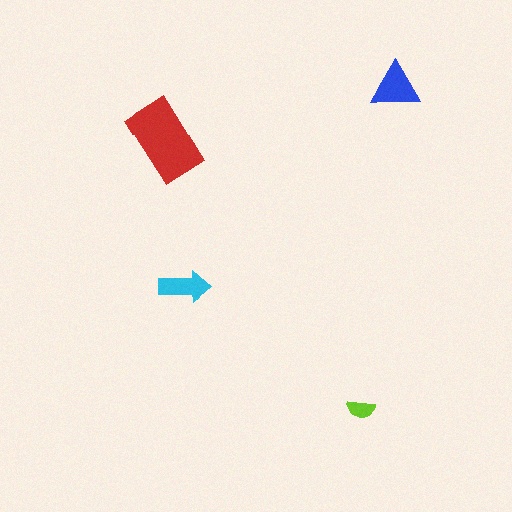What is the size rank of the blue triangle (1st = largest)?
2nd.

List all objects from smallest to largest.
The lime semicircle, the cyan arrow, the blue triangle, the red rectangle.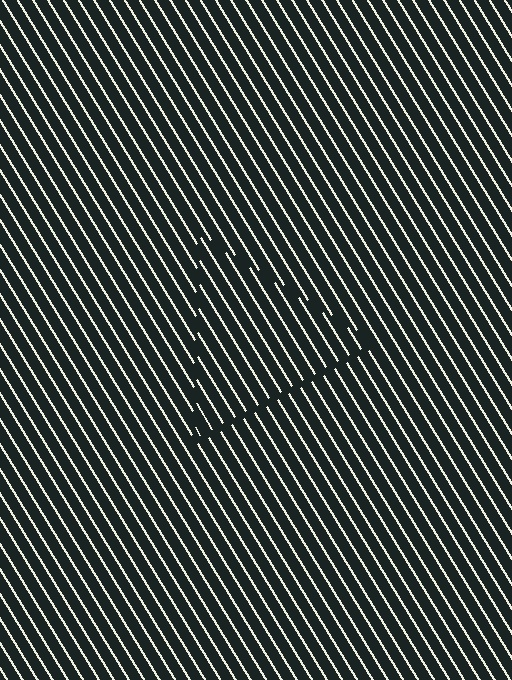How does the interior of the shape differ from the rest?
The interior of the shape contains the same grating, shifted by half a period — the contour is defined by the phase discontinuity where line-ends from the inner and outer gratings abut.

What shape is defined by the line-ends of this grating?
An illusory triangle. The interior of the shape contains the same grating, shifted by half a period — the contour is defined by the phase discontinuity where line-ends from the inner and outer gratings abut.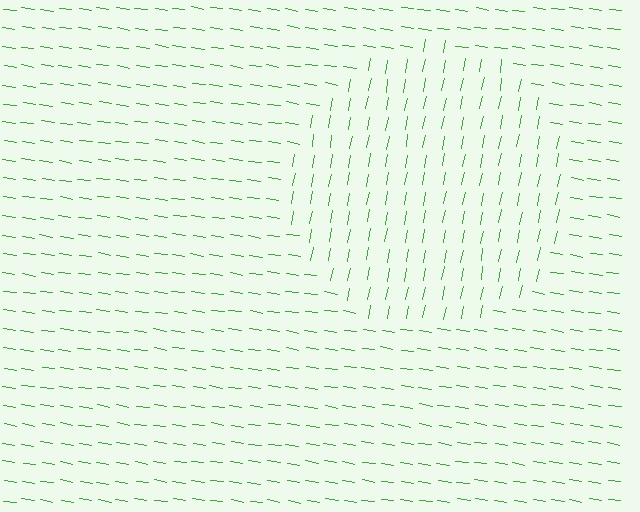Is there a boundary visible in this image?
Yes, there is a texture boundary formed by a change in line orientation.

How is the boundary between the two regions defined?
The boundary is defined purely by a change in line orientation (approximately 88 degrees difference). All lines are the same color and thickness.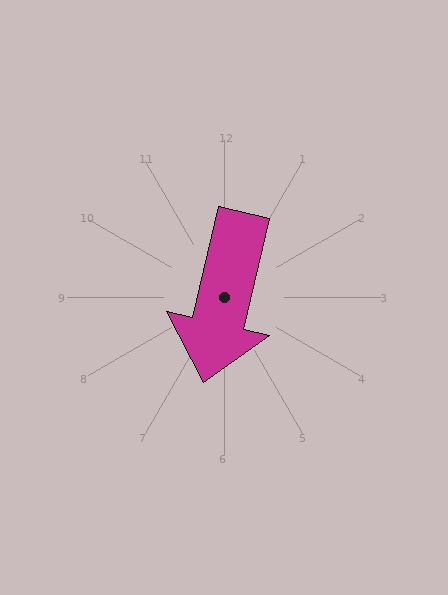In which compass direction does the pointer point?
South.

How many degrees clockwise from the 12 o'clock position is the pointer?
Approximately 193 degrees.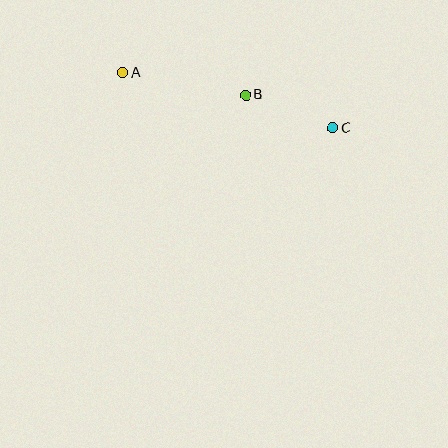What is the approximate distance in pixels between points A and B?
The distance between A and B is approximately 125 pixels.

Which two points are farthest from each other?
Points A and C are farthest from each other.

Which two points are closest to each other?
Points B and C are closest to each other.